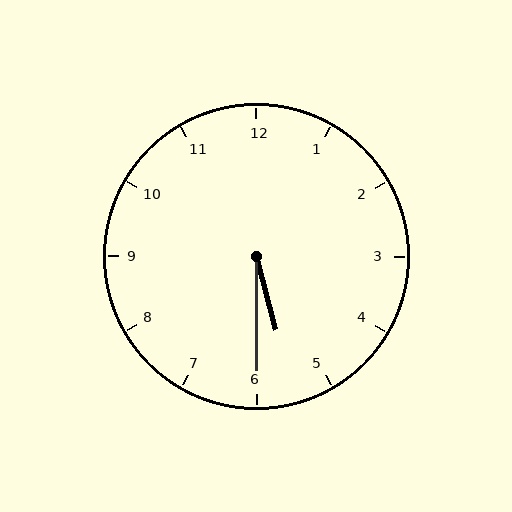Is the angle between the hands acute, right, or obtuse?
It is acute.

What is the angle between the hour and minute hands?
Approximately 15 degrees.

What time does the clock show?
5:30.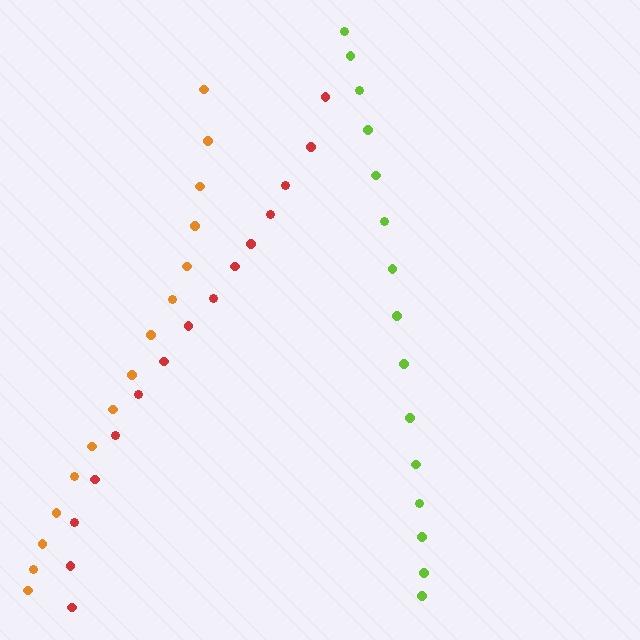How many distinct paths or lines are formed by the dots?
There are 3 distinct paths.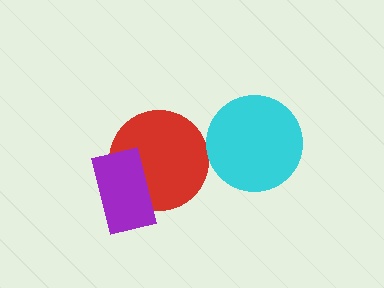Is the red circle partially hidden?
Yes, it is partially covered by another shape.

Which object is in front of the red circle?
The purple rectangle is in front of the red circle.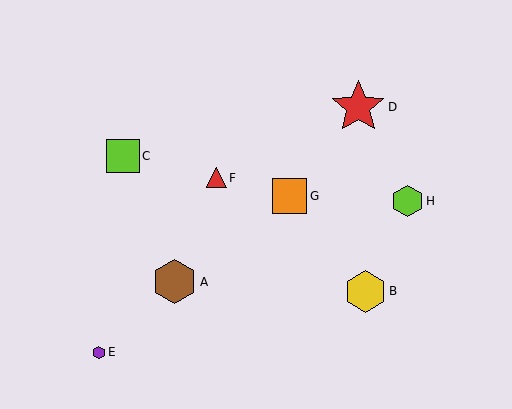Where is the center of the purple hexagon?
The center of the purple hexagon is at (99, 352).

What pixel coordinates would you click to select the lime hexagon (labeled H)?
Click at (407, 201) to select the lime hexagon H.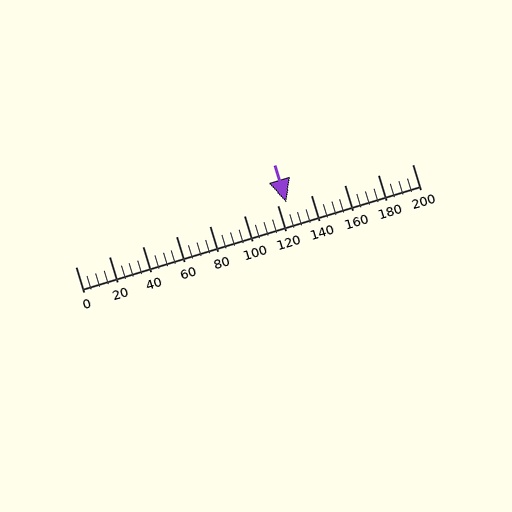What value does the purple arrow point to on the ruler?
The purple arrow points to approximately 125.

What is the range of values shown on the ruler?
The ruler shows values from 0 to 200.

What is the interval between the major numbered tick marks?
The major tick marks are spaced 20 units apart.